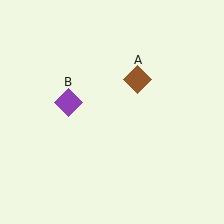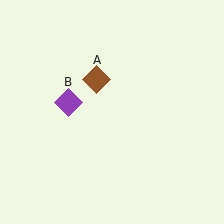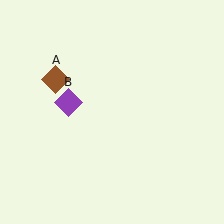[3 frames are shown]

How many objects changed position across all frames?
1 object changed position: brown diamond (object A).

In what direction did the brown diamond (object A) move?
The brown diamond (object A) moved left.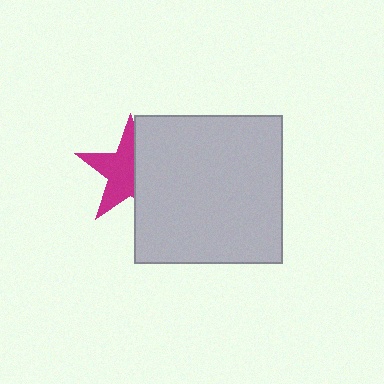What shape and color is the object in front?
The object in front is a light gray square.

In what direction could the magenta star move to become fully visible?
The magenta star could move left. That would shift it out from behind the light gray square entirely.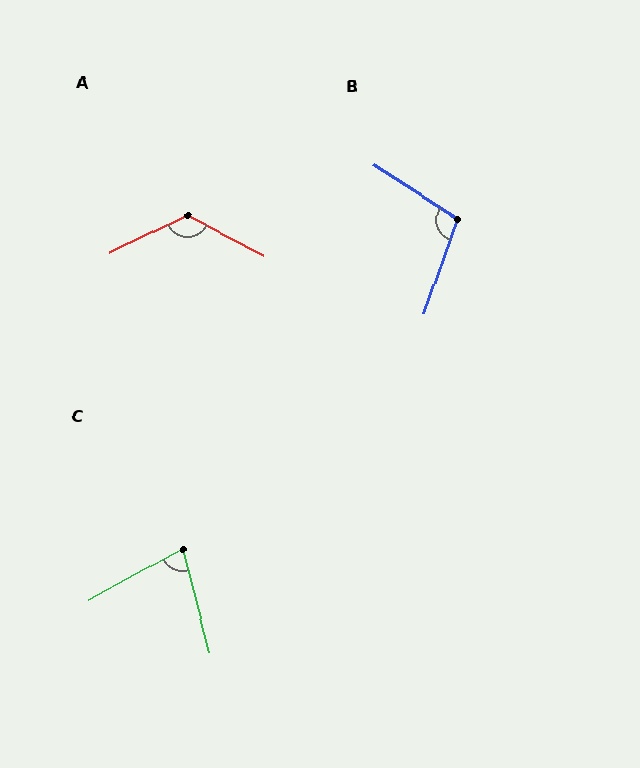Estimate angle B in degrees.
Approximately 103 degrees.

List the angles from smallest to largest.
C (75°), B (103°), A (126°).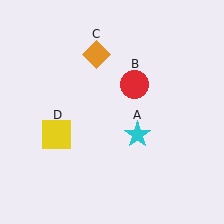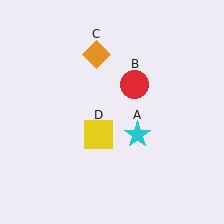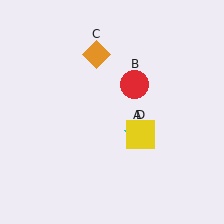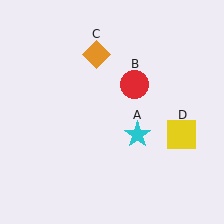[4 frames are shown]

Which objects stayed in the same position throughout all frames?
Cyan star (object A) and red circle (object B) and orange diamond (object C) remained stationary.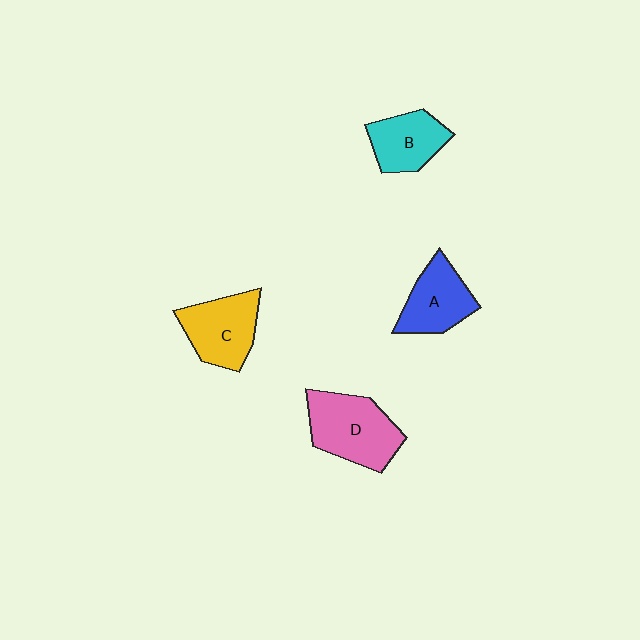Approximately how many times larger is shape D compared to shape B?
Approximately 1.4 times.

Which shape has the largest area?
Shape D (pink).